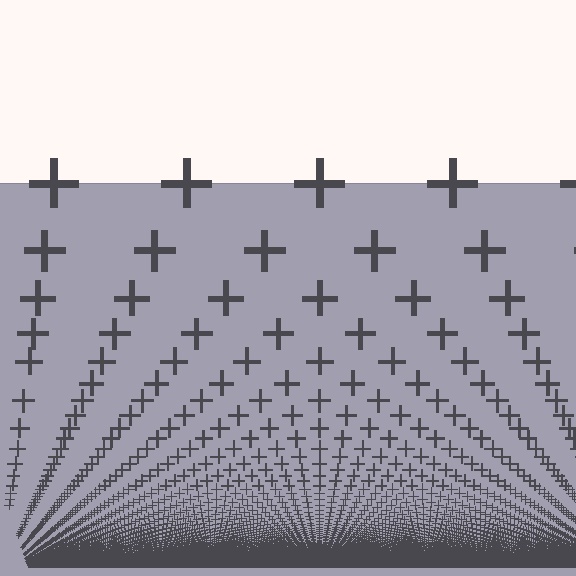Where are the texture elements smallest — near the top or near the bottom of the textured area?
Near the bottom.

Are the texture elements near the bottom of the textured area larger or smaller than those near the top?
Smaller. The gradient is inverted — elements near the bottom are smaller and denser.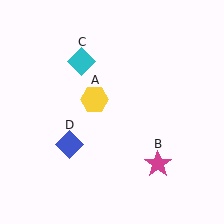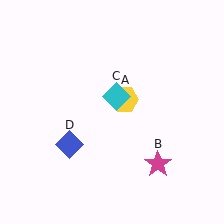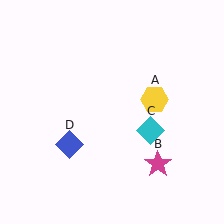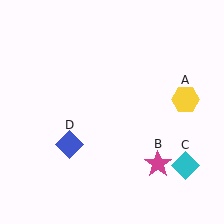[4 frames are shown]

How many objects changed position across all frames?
2 objects changed position: yellow hexagon (object A), cyan diamond (object C).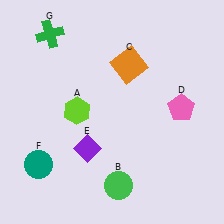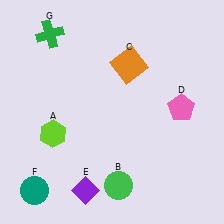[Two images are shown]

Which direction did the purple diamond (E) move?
The purple diamond (E) moved down.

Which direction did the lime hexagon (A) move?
The lime hexagon (A) moved left.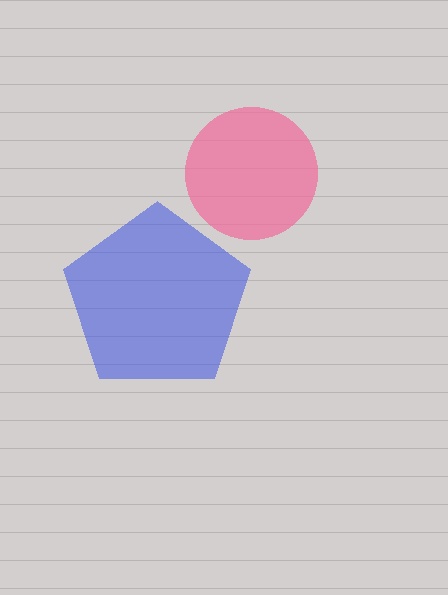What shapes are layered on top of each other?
The layered shapes are: a blue pentagon, a pink circle.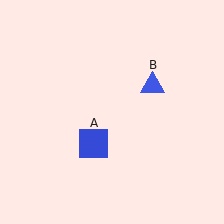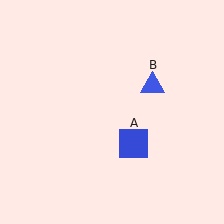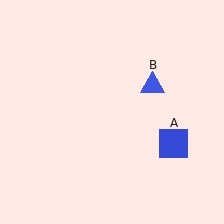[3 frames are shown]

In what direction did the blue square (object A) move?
The blue square (object A) moved right.